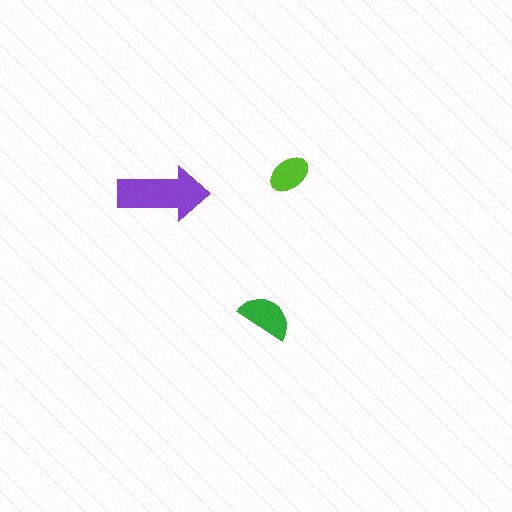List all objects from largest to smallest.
The purple arrow, the green semicircle, the lime ellipse.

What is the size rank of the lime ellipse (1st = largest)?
3rd.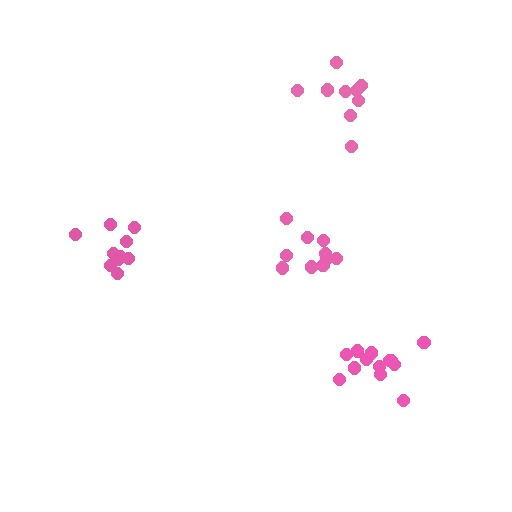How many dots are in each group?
Group 1: 10 dots, Group 2: 9 dots, Group 3: 13 dots, Group 4: 10 dots (42 total).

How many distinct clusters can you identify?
There are 4 distinct clusters.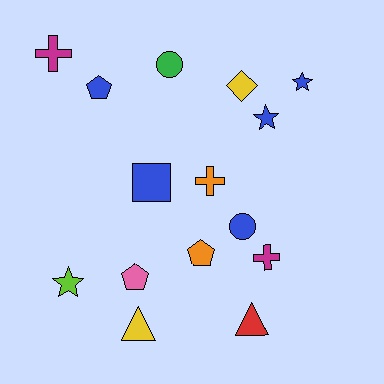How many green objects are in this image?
There is 1 green object.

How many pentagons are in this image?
There are 3 pentagons.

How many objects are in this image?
There are 15 objects.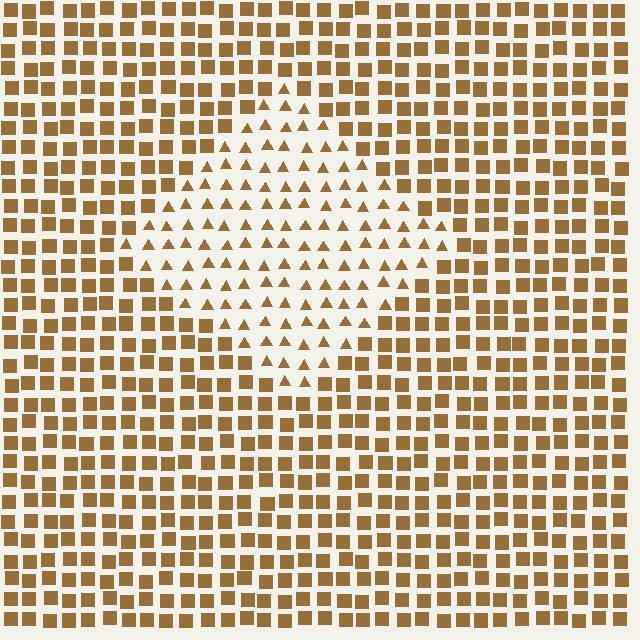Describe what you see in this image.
The image is filled with small brown elements arranged in a uniform grid. A diamond-shaped region contains triangles, while the surrounding area contains squares. The boundary is defined purely by the change in element shape.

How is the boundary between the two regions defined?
The boundary is defined by a change in element shape: triangles inside vs. squares outside. All elements share the same color and spacing.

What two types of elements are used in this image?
The image uses triangles inside the diamond region and squares outside it.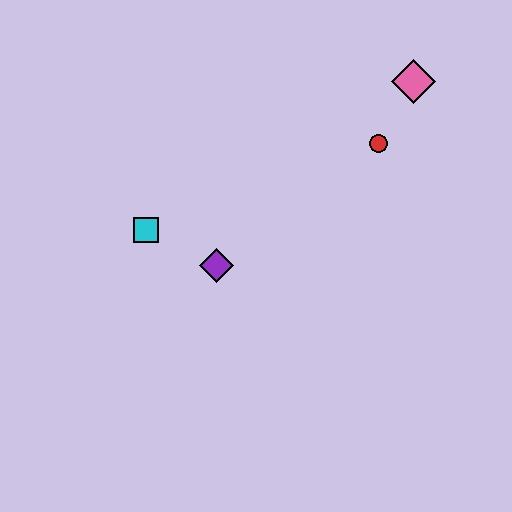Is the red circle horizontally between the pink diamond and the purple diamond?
Yes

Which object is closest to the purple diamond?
The cyan square is closest to the purple diamond.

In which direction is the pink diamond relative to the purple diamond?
The pink diamond is to the right of the purple diamond.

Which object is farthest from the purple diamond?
The pink diamond is farthest from the purple diamond.